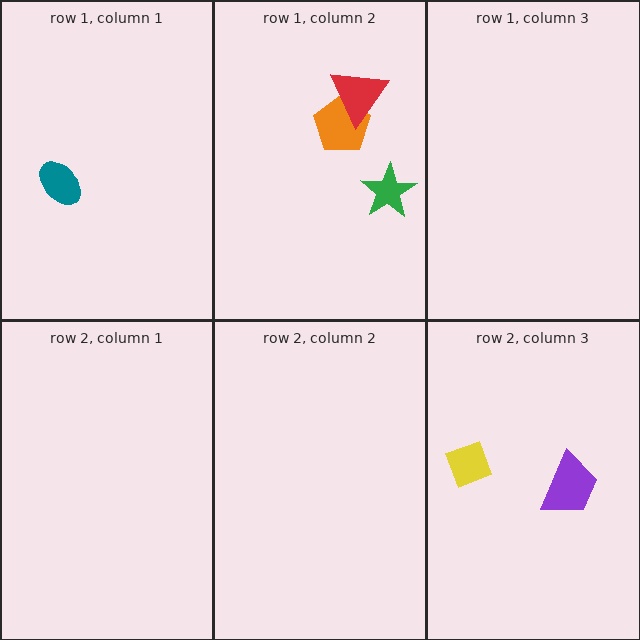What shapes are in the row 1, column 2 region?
The orange pentagon, the red triangle, the green star.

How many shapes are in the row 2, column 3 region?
2.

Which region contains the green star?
The row 1, column 2 region.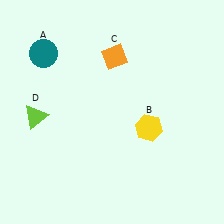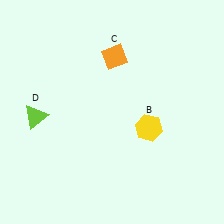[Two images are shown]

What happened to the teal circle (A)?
The teal circle (A) was removed in Image 2. It was in the top-left area of Image 1.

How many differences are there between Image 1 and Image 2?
There is 1 difference between the two images.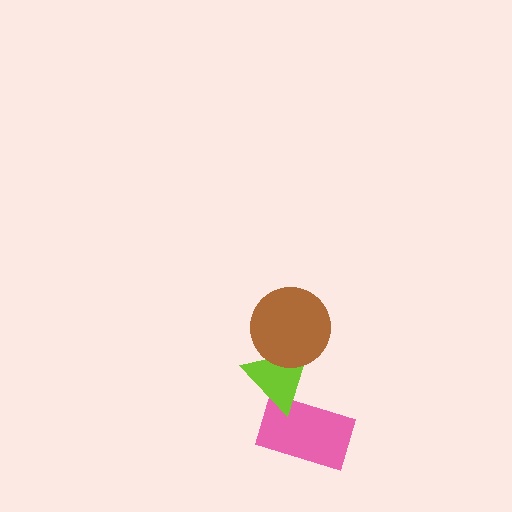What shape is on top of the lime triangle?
The brown circle is on top of the lime triangle.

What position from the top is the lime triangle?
The lime triangle is 2nd from the top.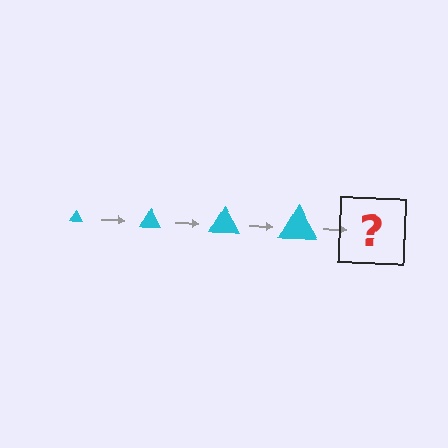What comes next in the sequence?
The next element should be a cyan triangle, larger than the previous one.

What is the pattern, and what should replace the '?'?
The pattern is that the triangle gets progressively larger each step. The '?' should be a cyan triangle, larger than the previous one.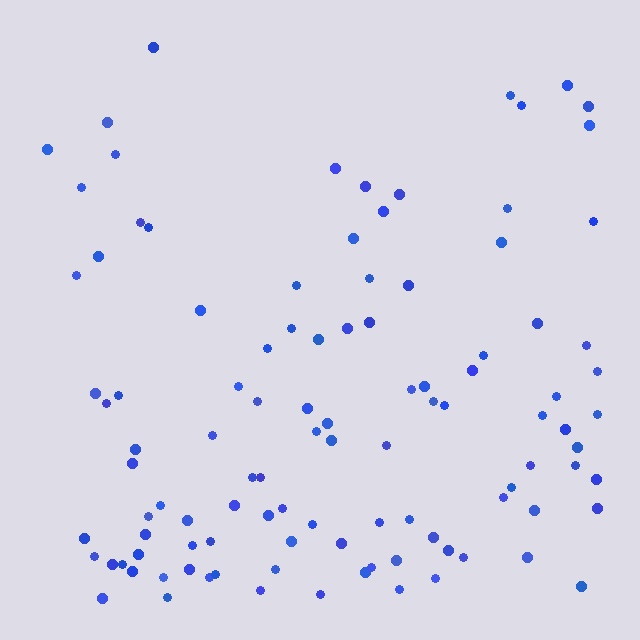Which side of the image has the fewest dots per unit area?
The top.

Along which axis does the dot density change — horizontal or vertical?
Vertical.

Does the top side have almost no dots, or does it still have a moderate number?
Still a moderate number, just noticeably fewer than the bottom.